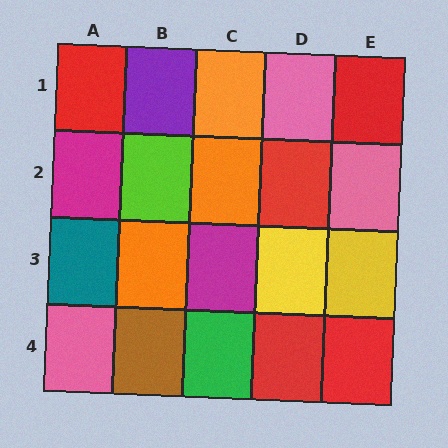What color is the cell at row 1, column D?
Pink.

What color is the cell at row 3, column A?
Teal.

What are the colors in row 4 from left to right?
Pink, brown, green, red, red.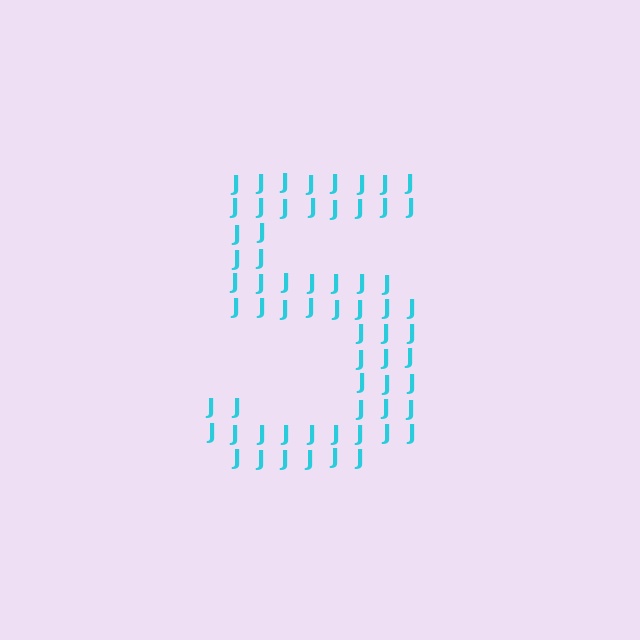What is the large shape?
The large shape is the digit 5.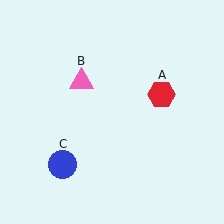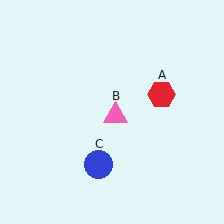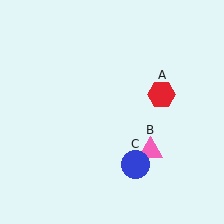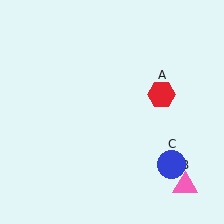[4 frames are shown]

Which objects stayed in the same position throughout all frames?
Red hexagon (object A) remained stationary.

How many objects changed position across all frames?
2 objects changed position: pink triangle (object B), blue circle (object C).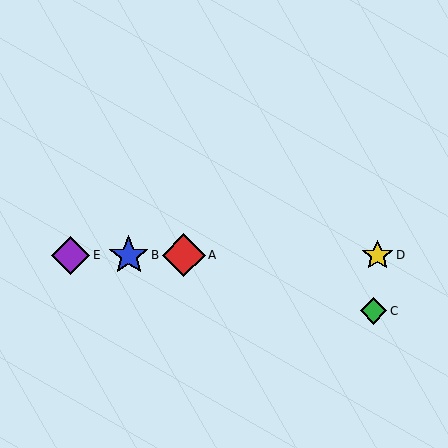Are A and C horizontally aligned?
No, A is at y≈255 and C is at y≈311.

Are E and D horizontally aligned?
Yes, both are at y≈255.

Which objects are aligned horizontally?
Objects A, B, D, E are aligned horizontally.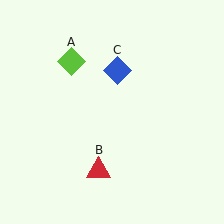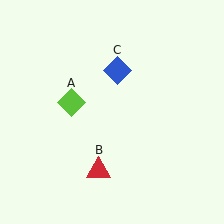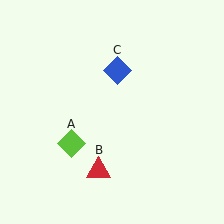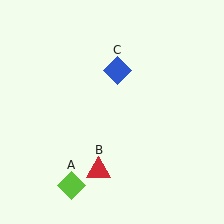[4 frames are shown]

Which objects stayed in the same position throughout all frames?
Red triangle (object B) and blue diamond (object C) remained stationary.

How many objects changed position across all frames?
1 object changed position: lime diamond (object A).